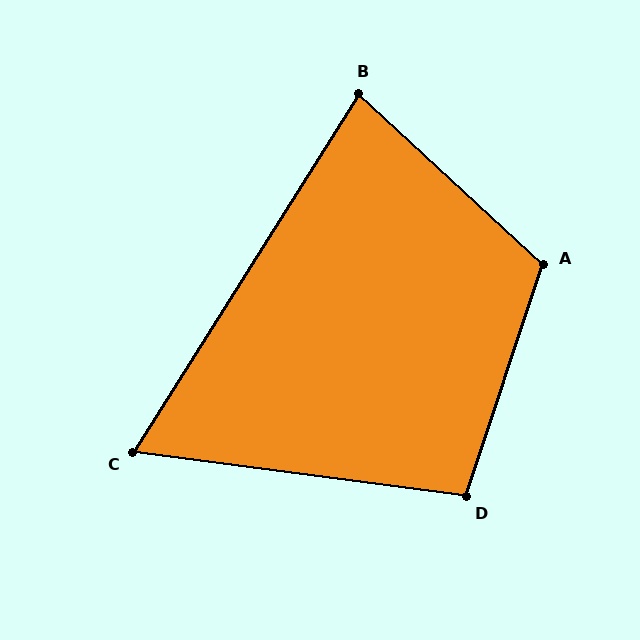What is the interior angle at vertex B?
Approximately 79 degrees (acute).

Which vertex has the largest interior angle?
A, at approximately 115 degrees.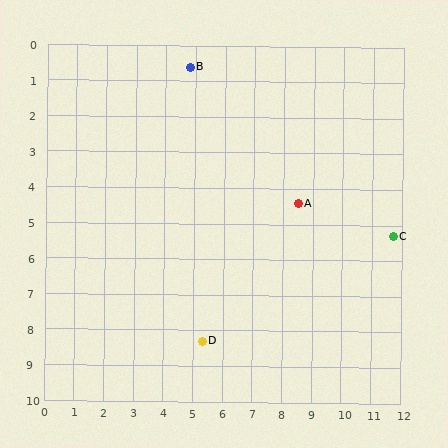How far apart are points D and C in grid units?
Points D and C are about 7.1 grid units apart.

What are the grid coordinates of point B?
Point B is at approximately (4.8, 0.6).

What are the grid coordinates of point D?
Point D is at approximately (5.3, 8.3).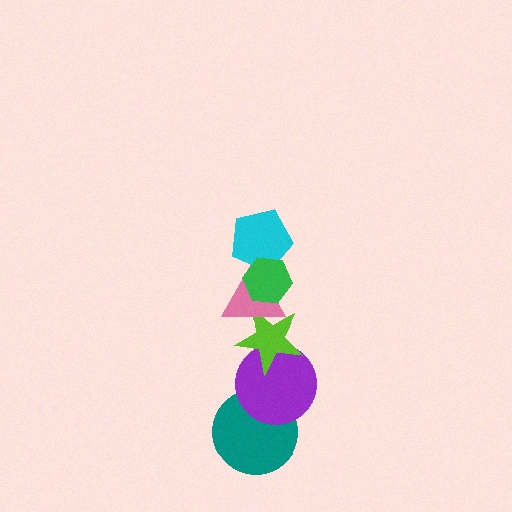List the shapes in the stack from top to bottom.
From top to bottom: the green hexagon, the cyan pentagon, the pink triangle, the lime star, the purple circle, the teal circle.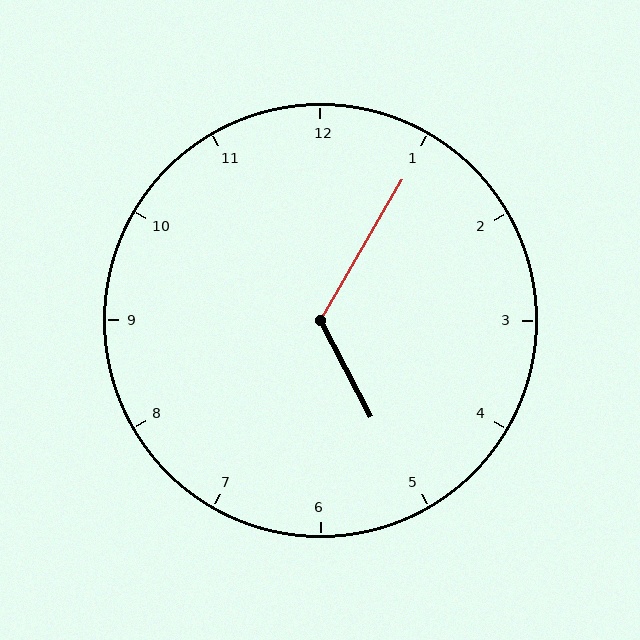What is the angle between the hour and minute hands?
Approximately 122 degrees.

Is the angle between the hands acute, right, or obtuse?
It is obtuse.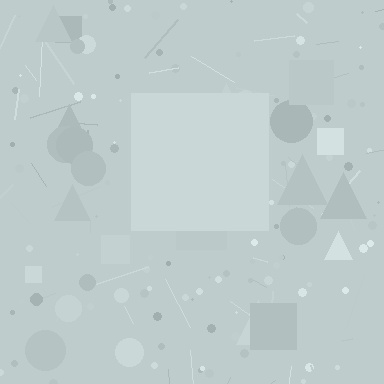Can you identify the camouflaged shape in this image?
The camouflaged shape is a square.